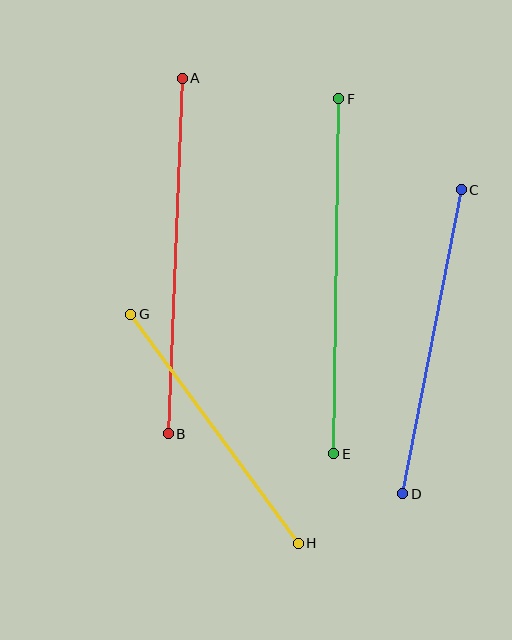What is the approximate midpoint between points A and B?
The midpoint is at approximately (175, 256) pixels.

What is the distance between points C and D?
The distance is approximately 310 pixels.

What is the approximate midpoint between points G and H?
The midpoint is at approximately (215, 429) pixels.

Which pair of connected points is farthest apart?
Points A and B are farthest apart.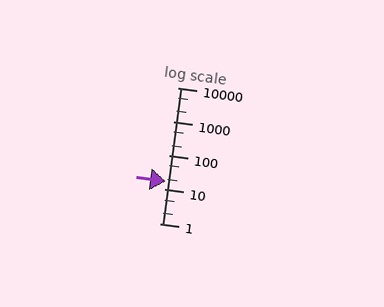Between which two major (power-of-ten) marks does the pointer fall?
The pointer is between 10 and 100.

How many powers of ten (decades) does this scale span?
The scale spans 4 decades, from 1 to 10000.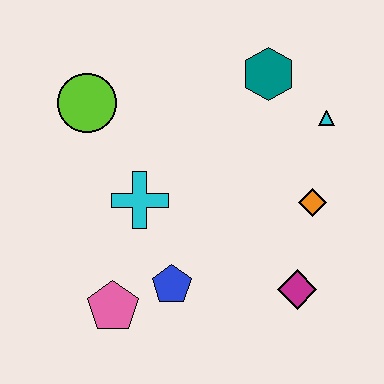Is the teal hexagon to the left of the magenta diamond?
Yes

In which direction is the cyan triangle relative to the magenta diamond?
The cyan triangle is above the magenta diamond.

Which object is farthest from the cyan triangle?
The pink pentagon is farthest from the cyan triangle.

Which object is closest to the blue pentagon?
The pink pentagon is closest to the blue pentagon.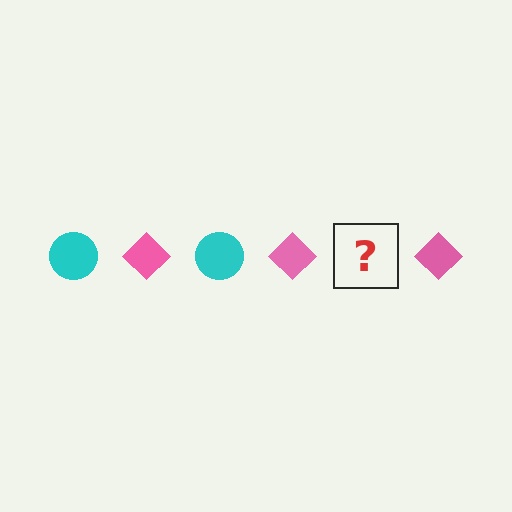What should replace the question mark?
The question mark should be replaced with a cyan circle.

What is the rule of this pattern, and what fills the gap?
The rule is that the pattern alternates between cyan circle and pink diamond. The gap should be filled with a cyan circle.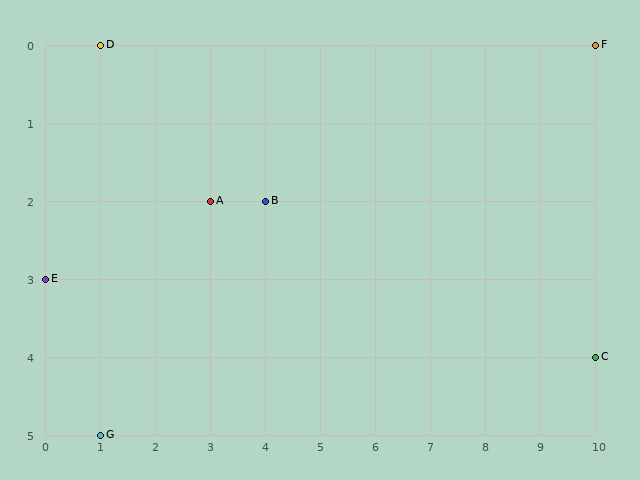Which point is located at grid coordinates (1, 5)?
Point G is at (1, 5).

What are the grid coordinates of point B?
Point B is at grid coordinates (4, 2).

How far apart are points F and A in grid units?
Points F and A are 7 columns and 2 rows apart (about 7.3 grid units diagonally).